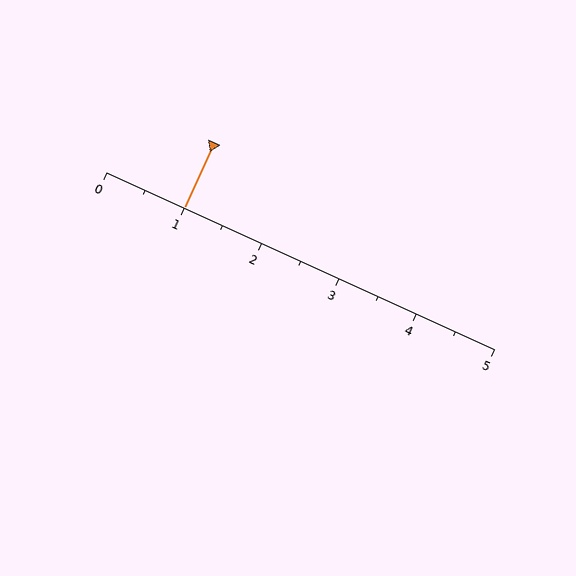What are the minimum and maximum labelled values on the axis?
The axis runs from 0 to 5.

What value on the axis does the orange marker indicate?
The marker indicates approximately 1.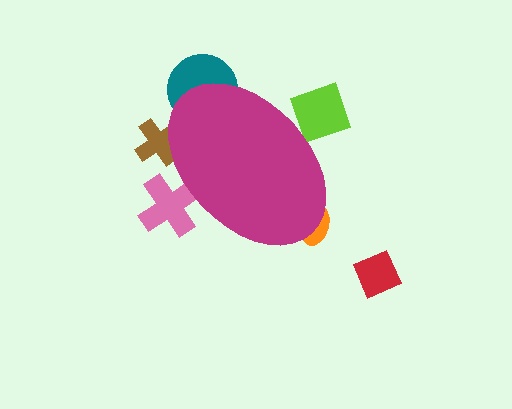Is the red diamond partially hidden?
No, the red diamond is fully visible.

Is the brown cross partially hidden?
Yes, the brown cross is partially hidden behind the magenta ellipse.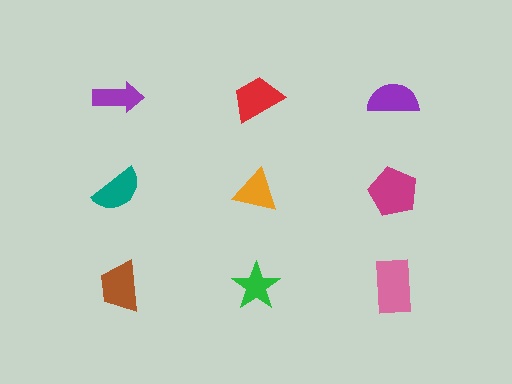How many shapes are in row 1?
3 shapes.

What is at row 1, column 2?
A red trapezoid.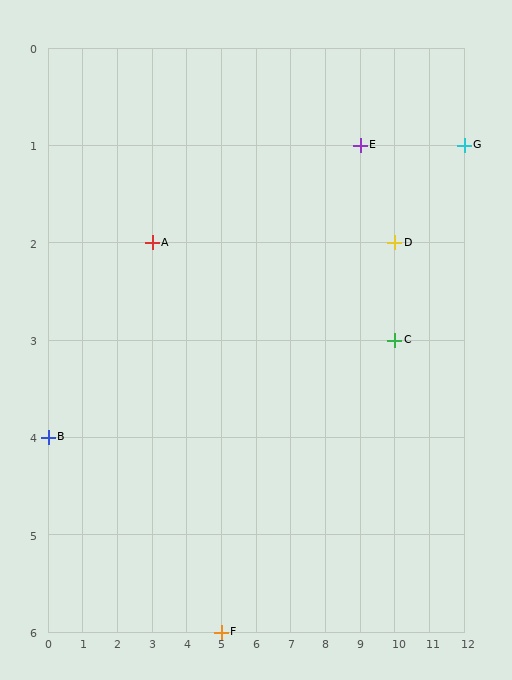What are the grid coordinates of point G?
Point G is at grid coordinates (12, 1).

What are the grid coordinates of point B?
Point B is at grid coordinates (0, 4).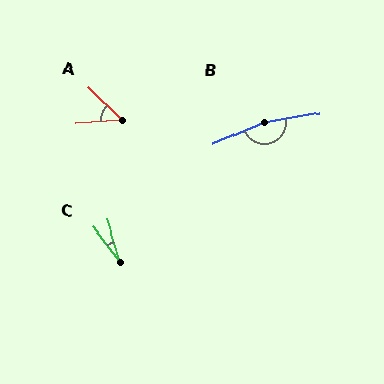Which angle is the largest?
B, at approximately 165 degrees.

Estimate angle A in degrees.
Approximately 49 degrees.